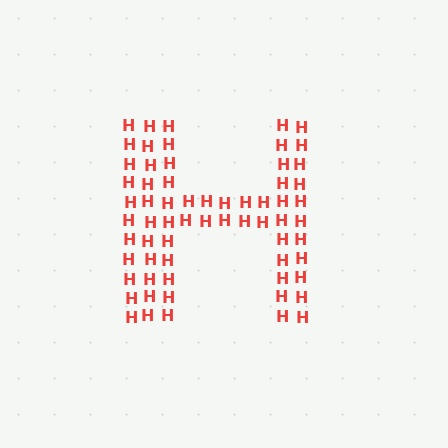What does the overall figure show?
The overall figure shows the letter H.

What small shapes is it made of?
It is made of small letter H's.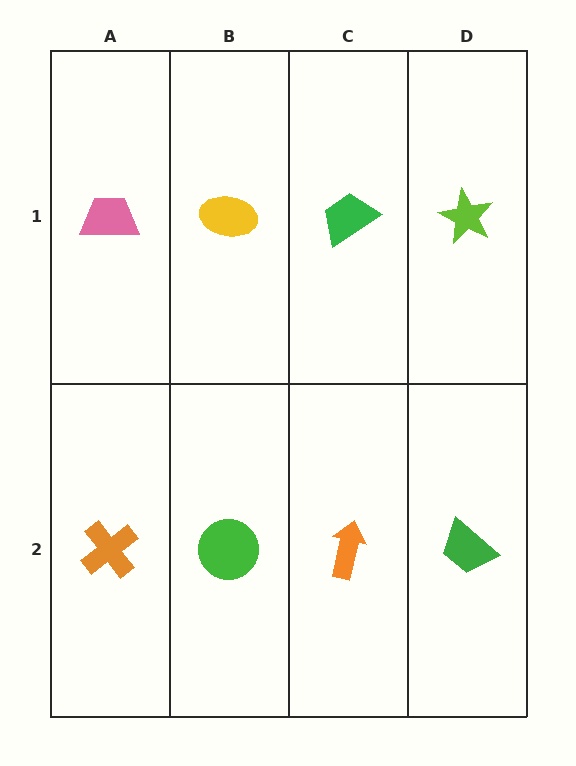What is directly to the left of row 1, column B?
A pink trapezoid.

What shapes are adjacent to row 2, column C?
A green trapezoid (row 1, column C), a green circle (row 2, column B), a green trapezoid (row 2, column D).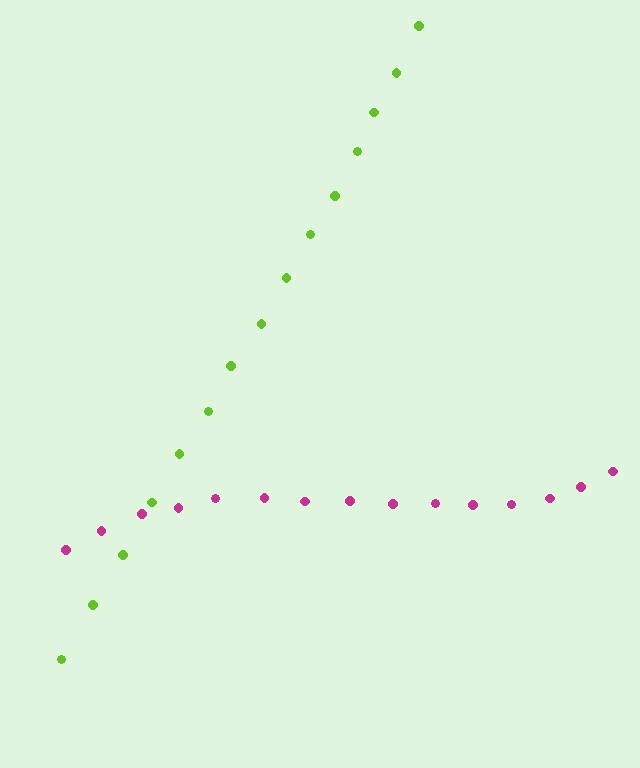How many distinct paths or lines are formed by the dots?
There are 2 distinct paths.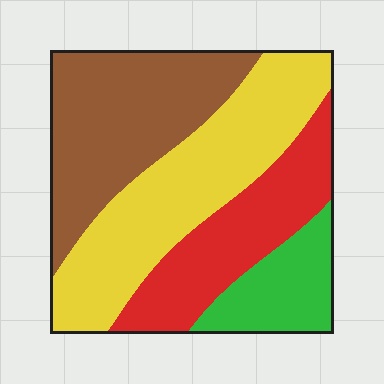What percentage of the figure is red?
Red takes up about one fifth (1/5) of the figure.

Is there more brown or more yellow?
Yellow.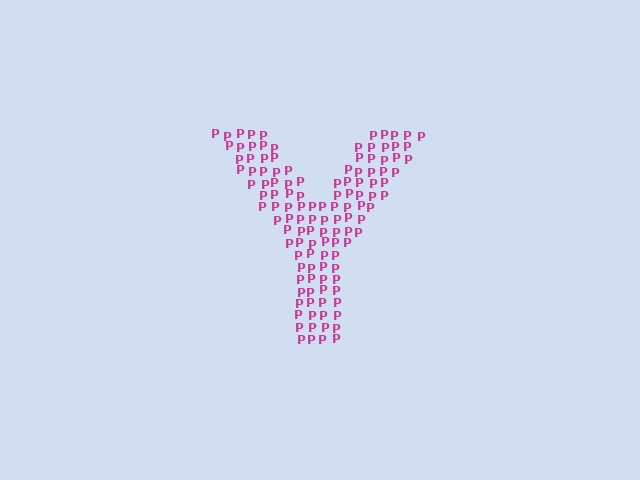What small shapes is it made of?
It is made of small letter P's.